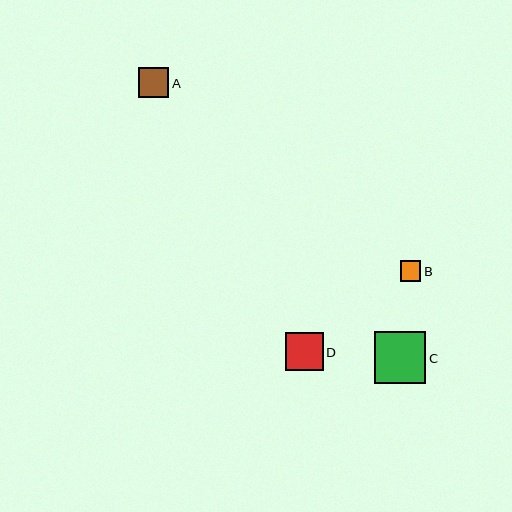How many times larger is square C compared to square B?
Square C is approximately 2.5 times the size of square B.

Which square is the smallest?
Square B is the smallest with a size of approximately 21 pixels.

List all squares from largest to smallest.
From largest to smallest: C, D, A, B.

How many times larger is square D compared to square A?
Square D is approximately 1.3 times the size of square A.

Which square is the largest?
Square C is the largest with a size of approximately 52 pixels.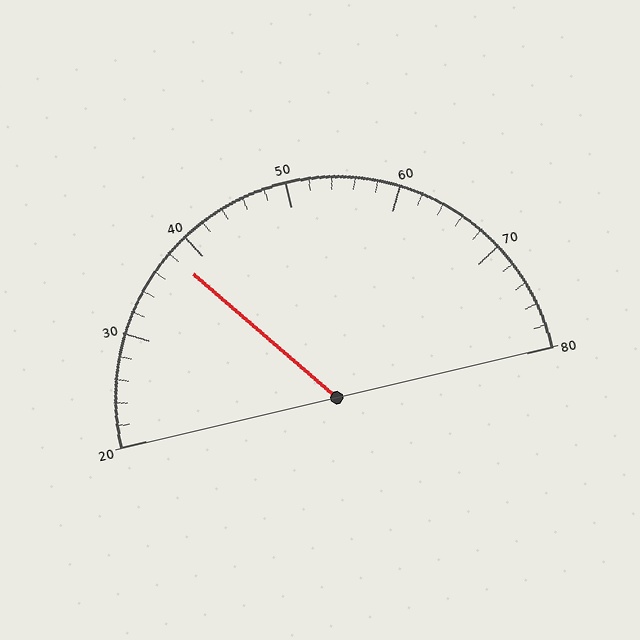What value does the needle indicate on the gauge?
The needle indicates approximately 38.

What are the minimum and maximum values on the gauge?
The gauge ranges from 20 to 80.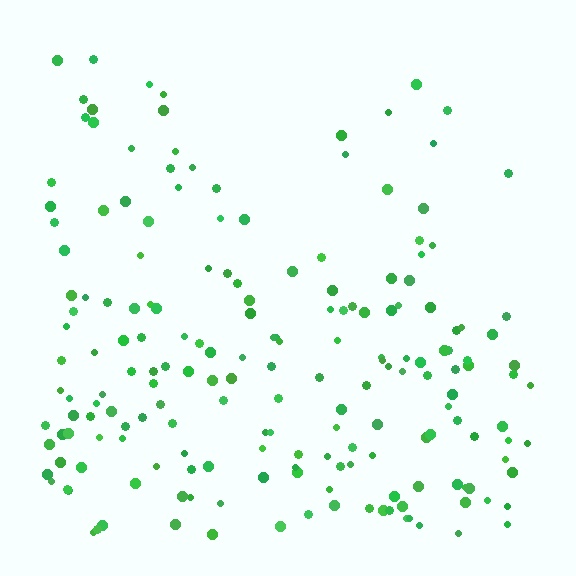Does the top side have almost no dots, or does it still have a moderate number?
Still a moderate number, just noticeably fewer than the bottom.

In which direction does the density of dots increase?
From top to bottom, with the bottom side densest.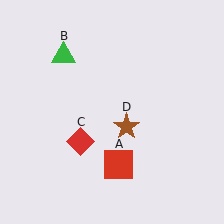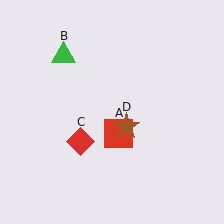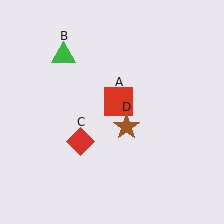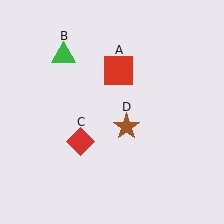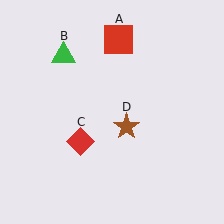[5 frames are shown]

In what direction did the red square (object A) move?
The red square (object A) moved up.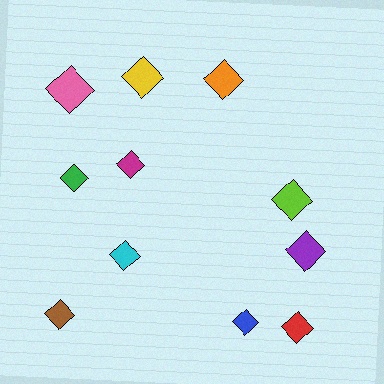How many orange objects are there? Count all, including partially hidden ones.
There is 1 orange object.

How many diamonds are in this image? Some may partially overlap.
There are 11 diamonds.